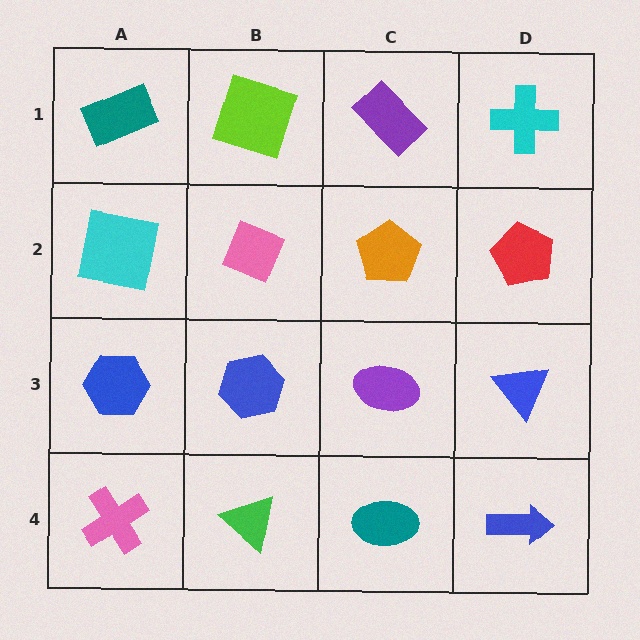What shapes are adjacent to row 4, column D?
A blue triangle (row 3, column D), a teal ellipse (row 4, column C).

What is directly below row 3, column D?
A blue arrow.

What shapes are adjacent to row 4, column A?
A blue hexagon (row 3, column A), a green triangle (row 4, column B).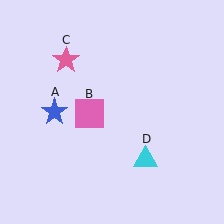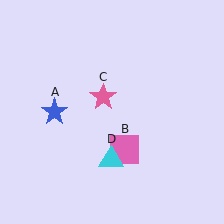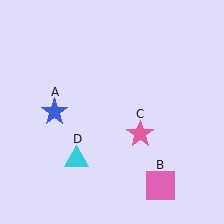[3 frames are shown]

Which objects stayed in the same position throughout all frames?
Blue star (object A) remained stationary.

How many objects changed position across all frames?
3 objects changed position: pink square (object B), pink star (object C), cyan triangle (object D).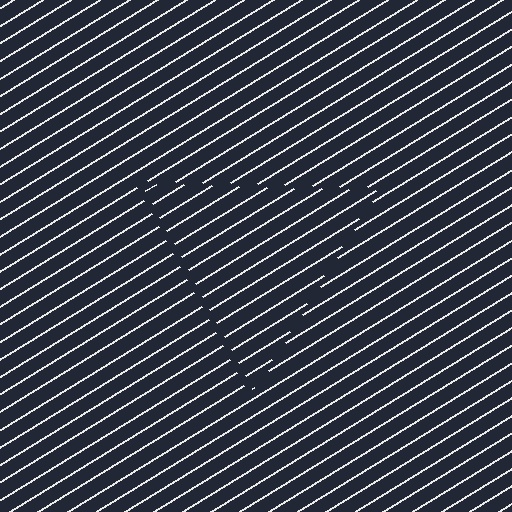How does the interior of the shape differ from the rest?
The interior of the shape contains the same grating, shifted by half a period — the contour is defined by the phase discontinuity where line-ends from the inner and outer gratings abut.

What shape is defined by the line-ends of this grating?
An illusory triangle. The interior of the shape contains the same grating, shifted by half a period — the contour is defined by the phase discontinuity where line-ends from the inner and outer gratings abut.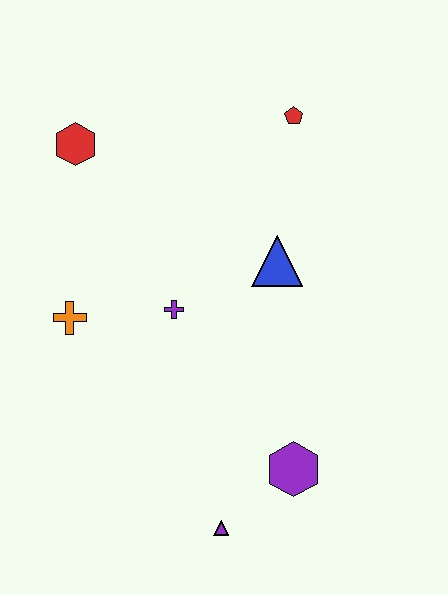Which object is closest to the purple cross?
The orange cross is closest to the purple cross.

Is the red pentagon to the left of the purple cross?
No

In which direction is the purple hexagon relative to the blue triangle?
The purple hexagon is below the blue triangle.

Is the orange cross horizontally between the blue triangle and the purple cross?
No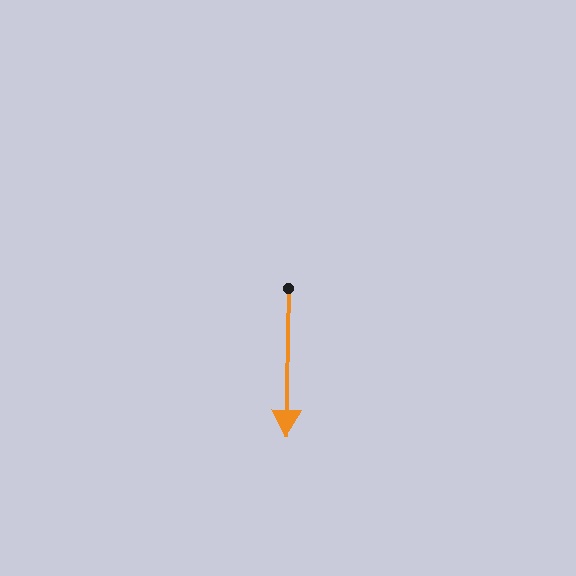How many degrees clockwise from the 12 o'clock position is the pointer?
Approximately 181 degrees.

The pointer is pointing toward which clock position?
Roughly 6 o'clock.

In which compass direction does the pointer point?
South.